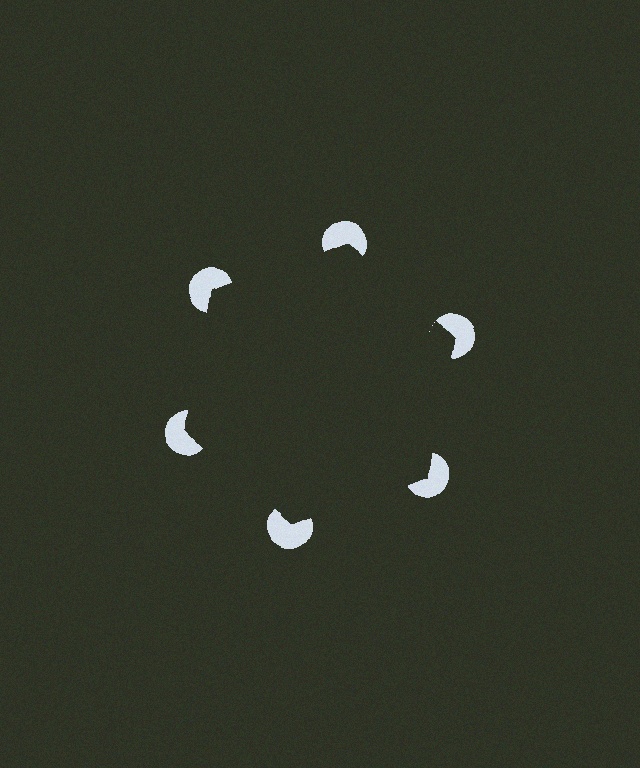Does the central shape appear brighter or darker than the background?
It typically appears slightly darker than the background, even though no actual brightness change is drawn.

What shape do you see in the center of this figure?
An illusory hexagon — its edges are inferred from the aligned wedge cuts in the pac-man discs, not physically drawn.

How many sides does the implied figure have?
6 sides.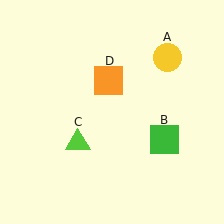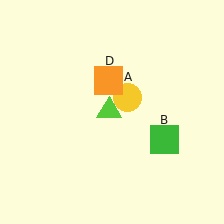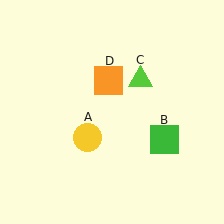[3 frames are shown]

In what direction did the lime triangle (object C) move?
The lime triangle (object C) moved up and to the right.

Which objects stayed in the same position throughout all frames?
Green square (object B) and orange square (object D) remained stationary.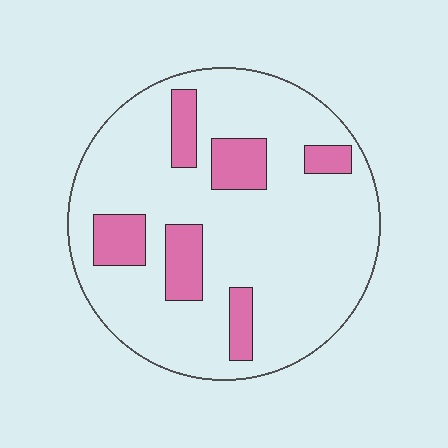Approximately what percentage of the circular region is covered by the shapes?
Approximately 20%.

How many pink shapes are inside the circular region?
6.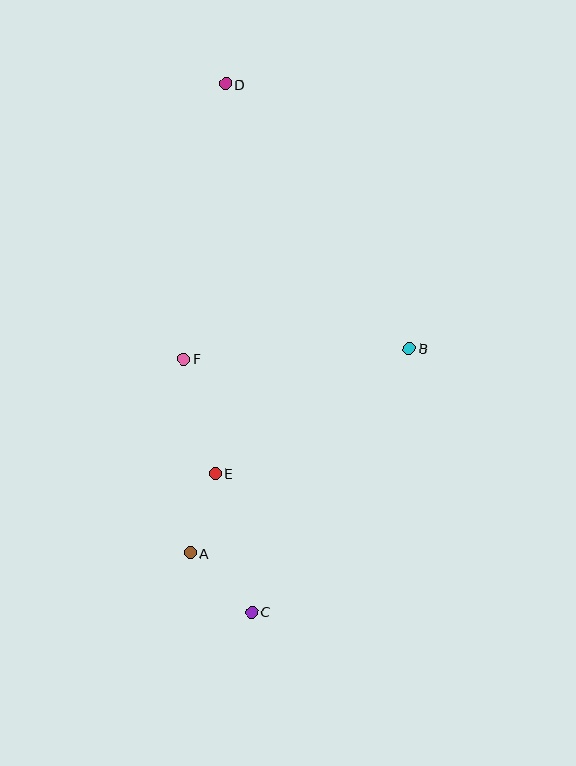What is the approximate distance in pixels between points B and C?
The distance between B and C is approximately 307 pixels.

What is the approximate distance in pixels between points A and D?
The distance between A and D is approximately 470 pixels.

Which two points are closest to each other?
Points A and E are closest to each other.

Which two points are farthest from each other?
Points C and D are farthest from each other.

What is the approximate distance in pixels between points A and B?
The distance between A and B is approximately 300 pixels.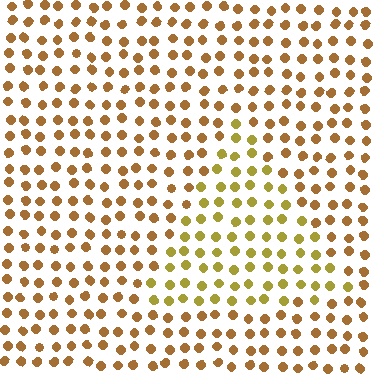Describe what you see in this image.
The image is filled with small brown elements in a uniform arrangement. A triangle-shaped region is visible where the elements are tinted to a slightly different hue, forming a subtle color boundary.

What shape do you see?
I see a triangle.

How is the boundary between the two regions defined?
The boundary is defined purely by a slight shift in hue (about 26 degrees). Spacing, size, and orientation are identical on both sides.